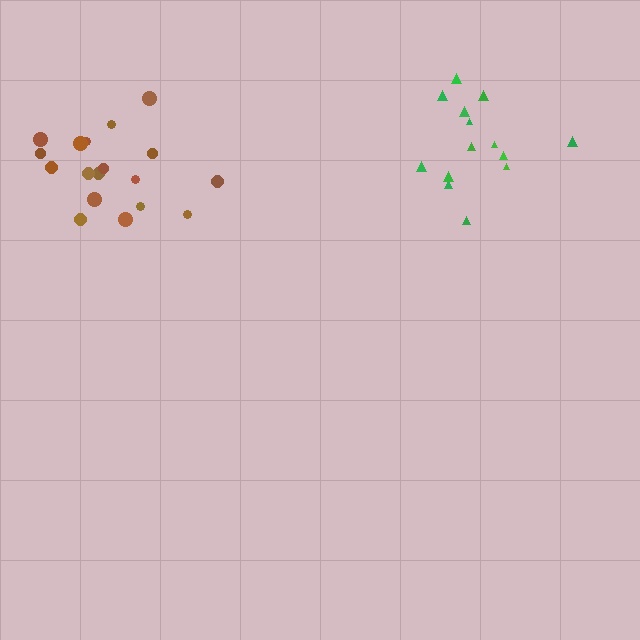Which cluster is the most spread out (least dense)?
Green.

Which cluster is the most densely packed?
Brown.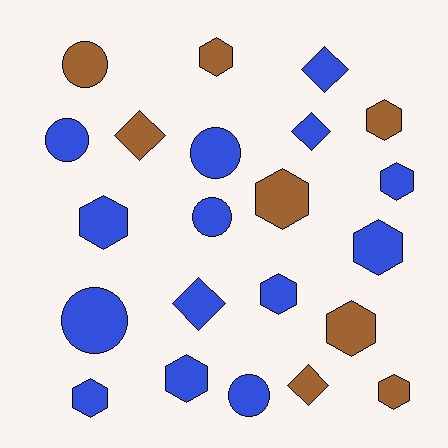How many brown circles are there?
There is 1 brown circle.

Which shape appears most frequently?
Hexagon, with 11 objects.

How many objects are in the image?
There are 22 objects.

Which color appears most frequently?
Blue, with 14 objects.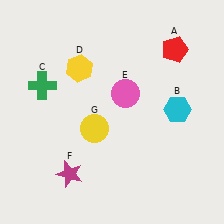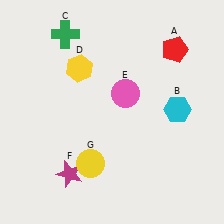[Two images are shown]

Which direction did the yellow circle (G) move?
The yellow circle (G) moved down.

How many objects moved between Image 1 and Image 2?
2 objects moved between the two images.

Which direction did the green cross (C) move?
The green cross (C) moved up.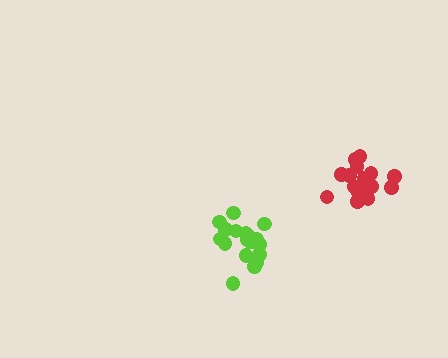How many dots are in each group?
Group 1: 18 dots, Group 2: 20 dots (38 total).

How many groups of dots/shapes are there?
There are 2 groups.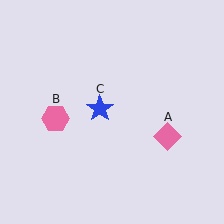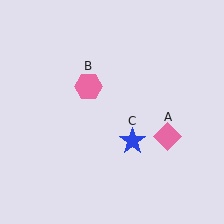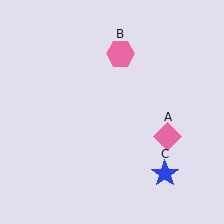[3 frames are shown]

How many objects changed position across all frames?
2 objects changed position: pink hexagon (object B), blue star (object C).